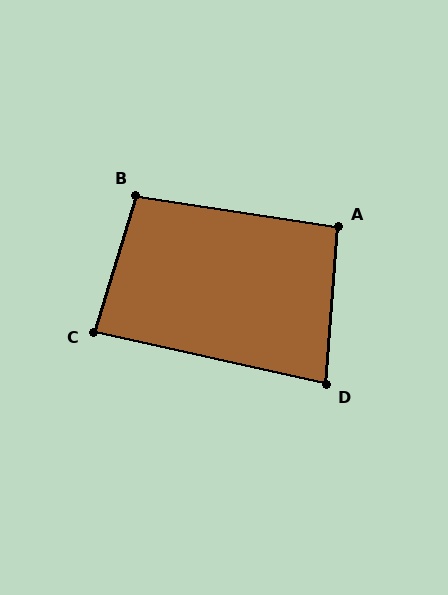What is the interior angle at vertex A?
Approximately 94 degrees (approximately right).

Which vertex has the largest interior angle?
B, at approximately 98 degrees.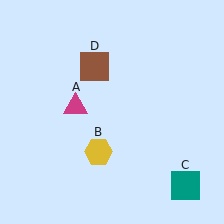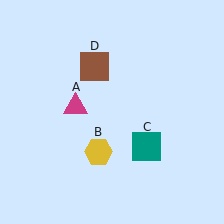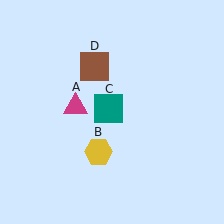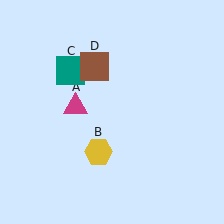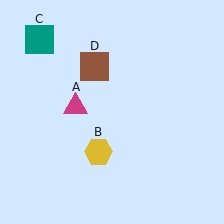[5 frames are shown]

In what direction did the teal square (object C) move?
The teal square (object C) moved up and to the left.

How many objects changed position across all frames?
1 object changed position: teal square (object C).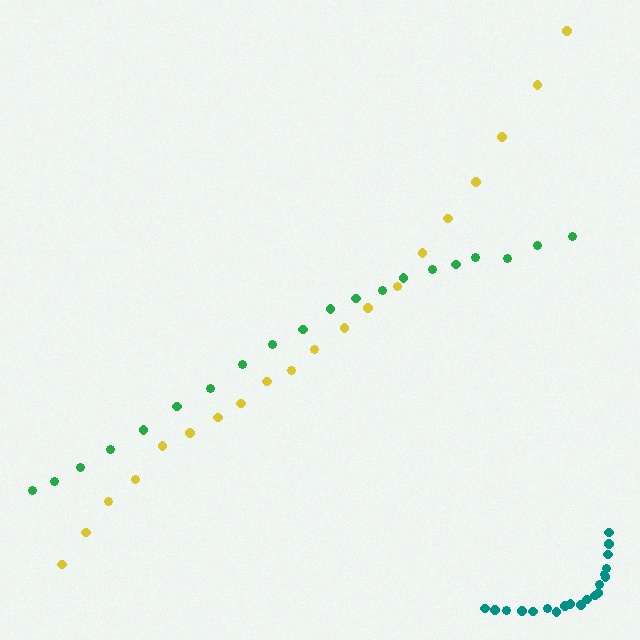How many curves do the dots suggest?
There are 3 distinct paths.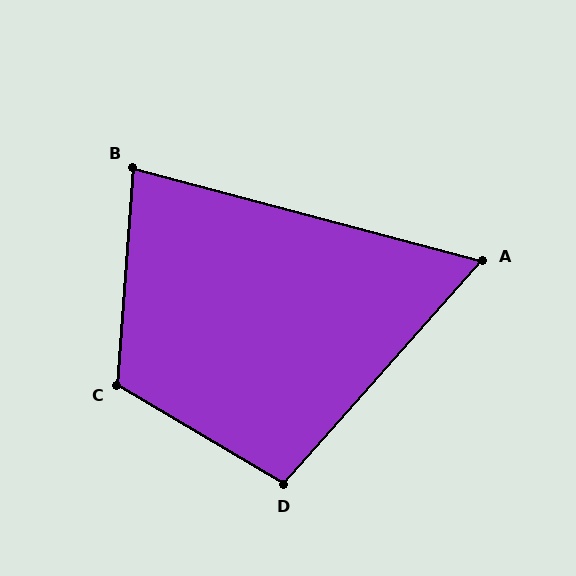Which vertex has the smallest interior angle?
A, at approximately 63 degrees.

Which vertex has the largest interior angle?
C, at approximately 117 degrees.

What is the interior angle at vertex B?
Approximately 79 degrees (acute).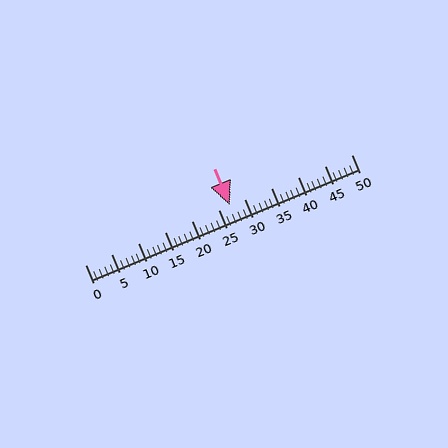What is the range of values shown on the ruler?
The ruler shows values from 0 to 50.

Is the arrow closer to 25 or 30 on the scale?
The arrow is closer to 25.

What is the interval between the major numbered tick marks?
The major tick marks are spaced 5 units apart.